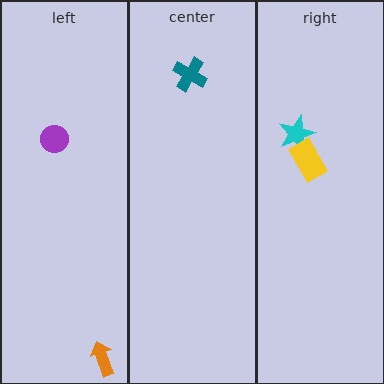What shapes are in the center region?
The teal cross.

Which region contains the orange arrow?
The left region.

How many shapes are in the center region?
1.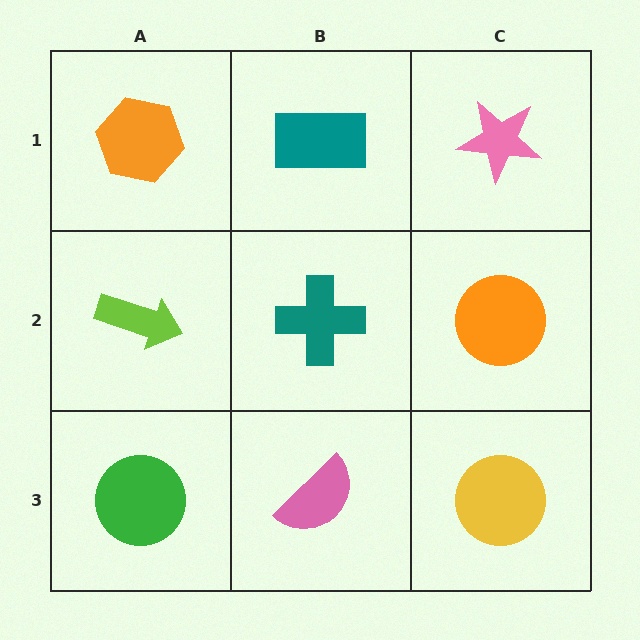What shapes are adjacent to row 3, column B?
A teal cross (row 2, column B), a green circle (row 3, column A), a yellow circle (row 3, column C).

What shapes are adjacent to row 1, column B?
A teal cross (row 2, column B), an orange hexagon (row 1, column A), a pink star (row 1, column C).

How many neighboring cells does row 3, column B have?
3.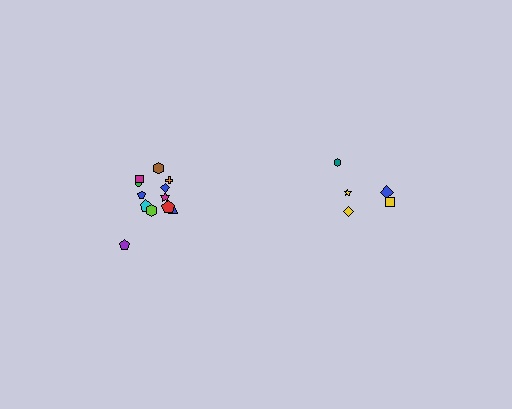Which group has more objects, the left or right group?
The left group.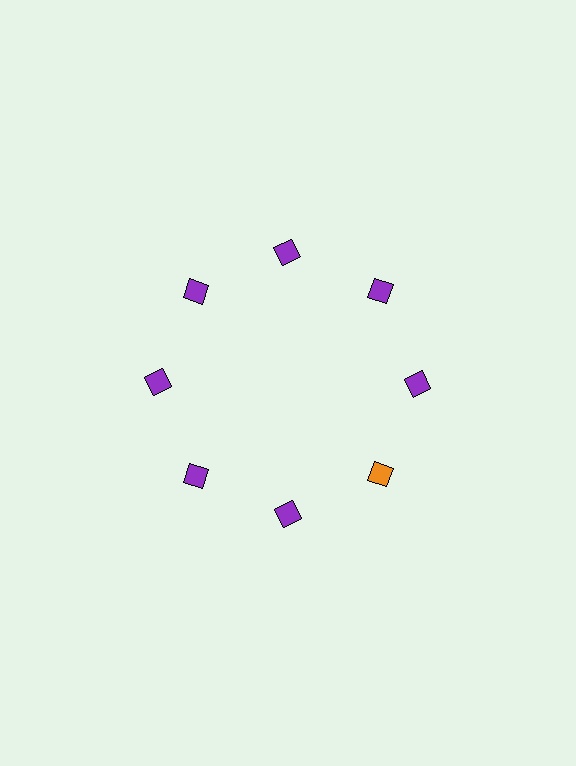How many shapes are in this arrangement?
There are 8 shapes arranged in a ring pattern.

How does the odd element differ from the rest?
It has a different color: orange instead of purple.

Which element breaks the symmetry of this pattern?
The orange diamond at roughly the 4 o'clock position breaks the symmetry. All other shapes are purple diamonds.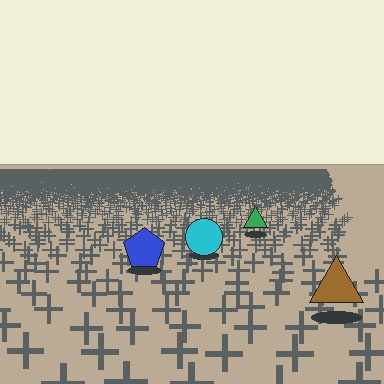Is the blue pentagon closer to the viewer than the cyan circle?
Yes. The blue pentagon is closer — you can tell from the texture gradient: the ground texture is coarser near it.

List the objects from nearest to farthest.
From nearest to farthest: the brown triangle, the blue pentagon, the cyan circle, the green triangle.